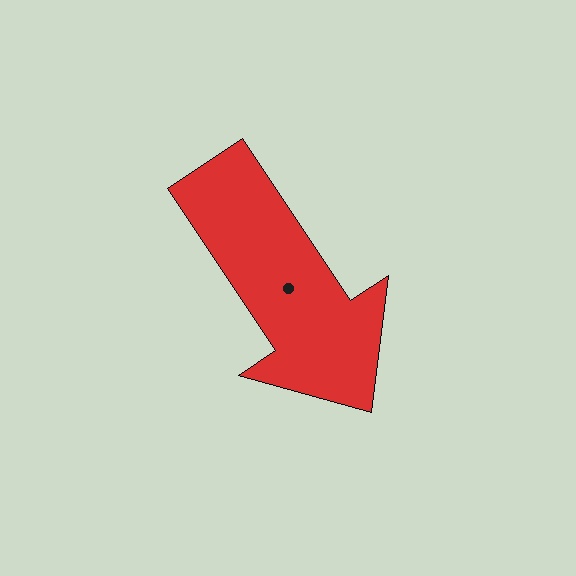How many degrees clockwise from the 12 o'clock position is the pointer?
Approximately 146 degrees.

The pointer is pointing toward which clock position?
Roughly 5 o'clock.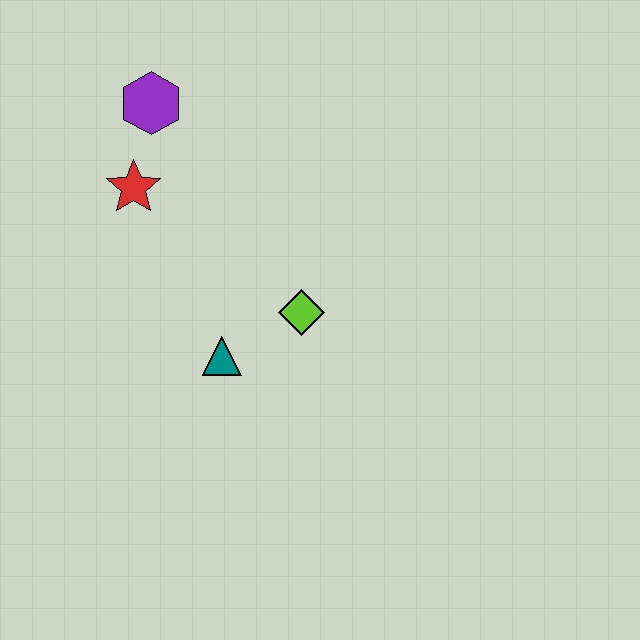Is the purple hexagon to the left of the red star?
No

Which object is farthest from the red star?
The lime diamond is farthest from the red star.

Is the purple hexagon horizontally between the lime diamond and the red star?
Yes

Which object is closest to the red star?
The purple hexagon is closest to the red star.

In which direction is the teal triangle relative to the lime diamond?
The teal triangle is to the left of the lime diamond.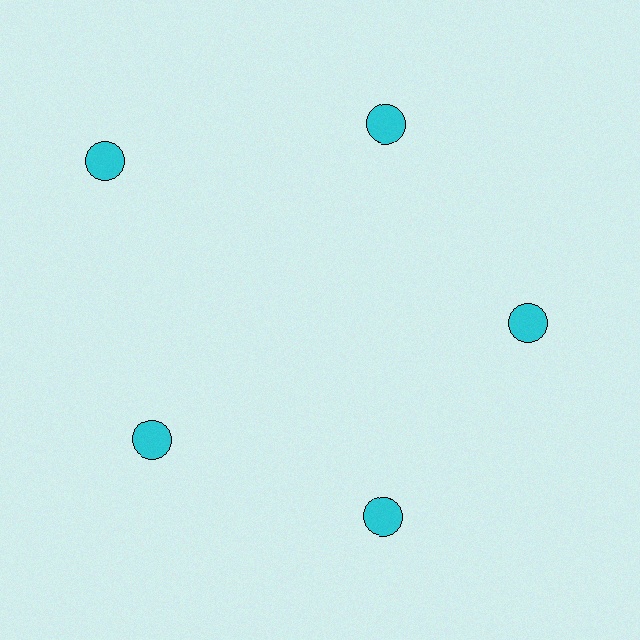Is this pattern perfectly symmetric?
No. The 5 cyan circles are arranged in a ring, but one element near the 10 o'clock position is pushed outward from the center, breaking the 5-fold rotational symmetry.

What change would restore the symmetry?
The symmetry would be restored by moving it inward, back onto the ring so that all 5 circles sit at equal angles and equal distance from the center.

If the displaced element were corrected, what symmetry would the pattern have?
It would have 5-fold rotational symmetry — the pattern would map onto itself every 72 degrees.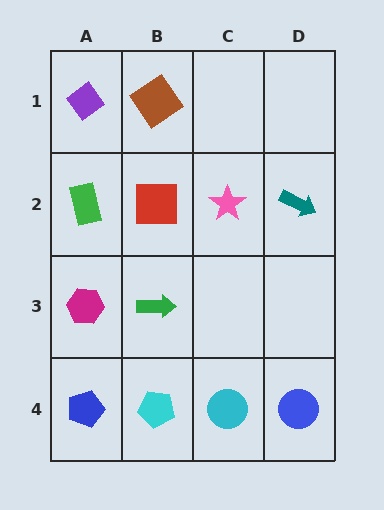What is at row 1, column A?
A purple diamond.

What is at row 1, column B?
A brown diamond.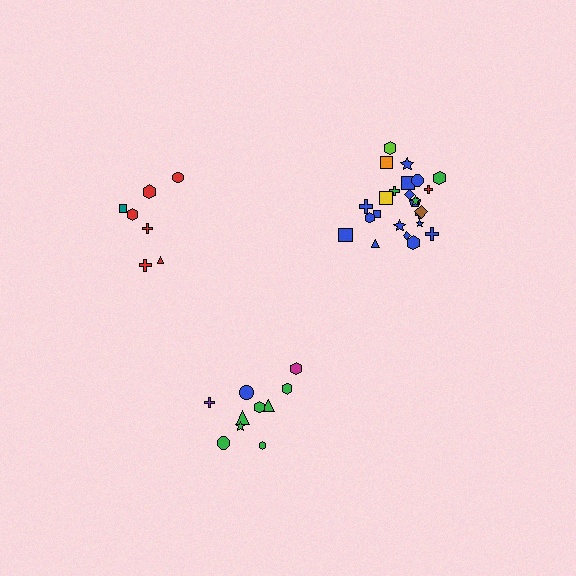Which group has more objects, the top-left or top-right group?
The top-right group.